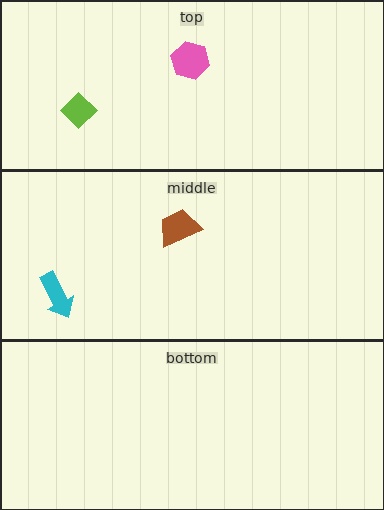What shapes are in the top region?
The lime diamond, the pink hexagon.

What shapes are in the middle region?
The brown trapezoid, the cyan arrow.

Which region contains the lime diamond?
The top region.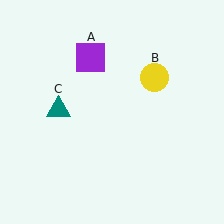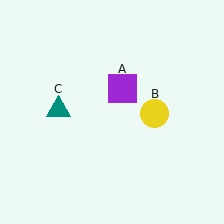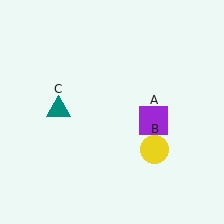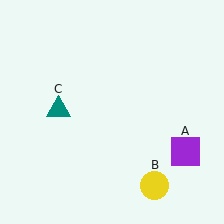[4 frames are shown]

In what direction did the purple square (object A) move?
The purple square (object A) moved down and to the right.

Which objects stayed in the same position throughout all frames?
Teal triangle (object C) remained stationary.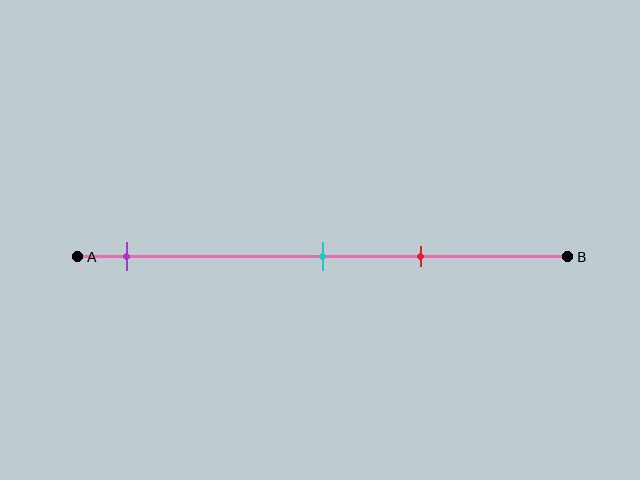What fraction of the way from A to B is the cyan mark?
The cyan mark is approximately 50% (0.5) of the way from A to B.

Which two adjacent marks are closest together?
The cyan and red marks are the closest adjacent pair.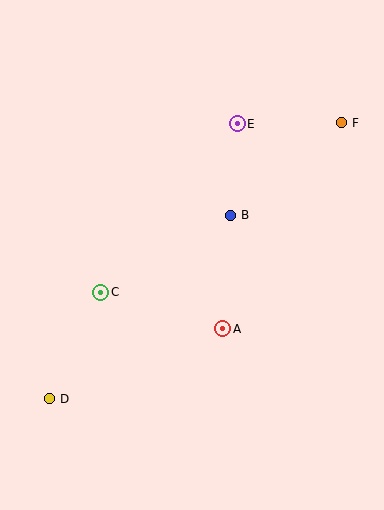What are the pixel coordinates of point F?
Point F is at (342, 123).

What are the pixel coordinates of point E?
Point E is at (237, 124).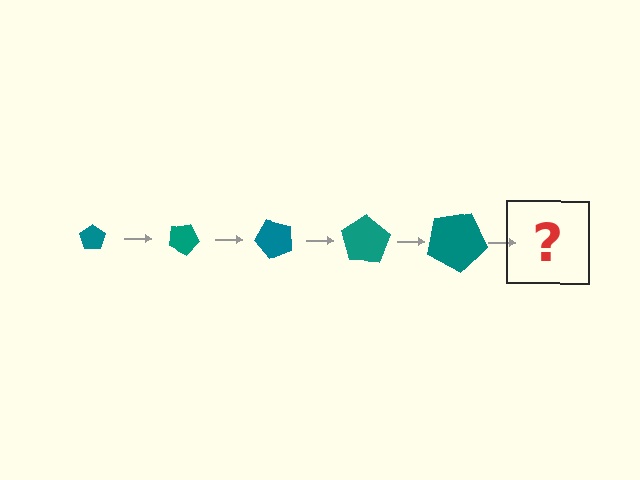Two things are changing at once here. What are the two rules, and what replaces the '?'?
The two rules are that the pentagon grows larger each step and it rotates 25 degrees each step. The '?' should be a pentagon, larger than the previous one and rotated 125 degrees from the start.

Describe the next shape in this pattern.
It should be a pentagon, larger than the previous one and rotated 125 degrees from the start.